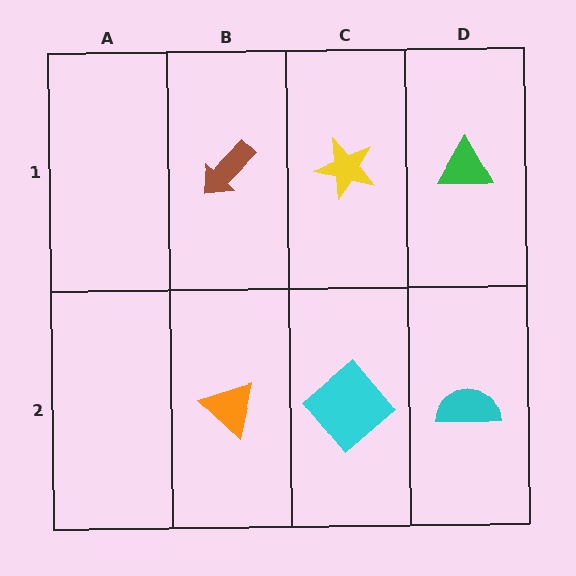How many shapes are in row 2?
3 shapes.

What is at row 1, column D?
A green triangle.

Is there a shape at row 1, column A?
No, that cell is empty.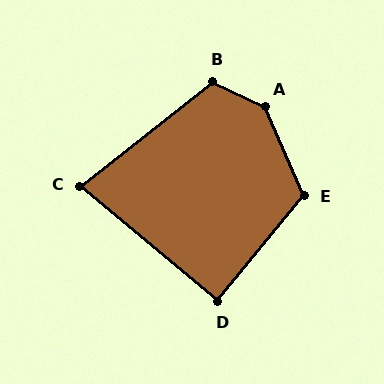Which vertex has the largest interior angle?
A, at approximately 139 degrees.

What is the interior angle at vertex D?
Approximately 89 degrees (approximately right).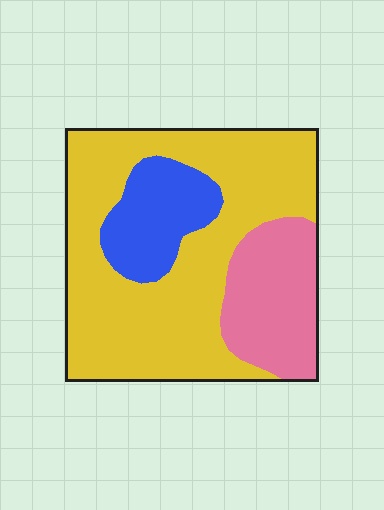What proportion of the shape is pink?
Pink takes up about one fifth (1/5) of the shape.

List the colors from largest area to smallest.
From largest to smallest: yellow, pink, blue.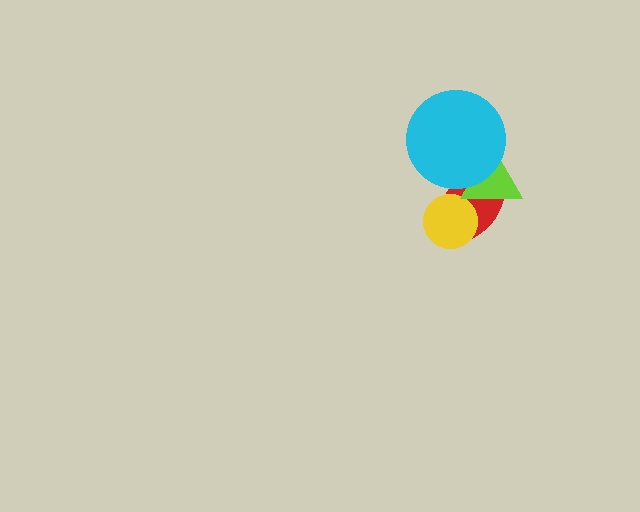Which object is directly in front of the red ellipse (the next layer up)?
The yellow circle is directly in front of the red ellipse.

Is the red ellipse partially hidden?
Yes, it is partially covered by another shape.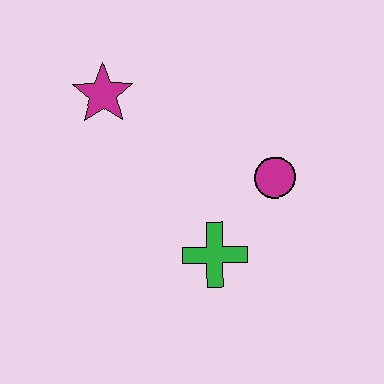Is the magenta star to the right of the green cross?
No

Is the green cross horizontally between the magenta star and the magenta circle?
Yes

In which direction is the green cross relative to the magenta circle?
The green cross is below the magenta circle.